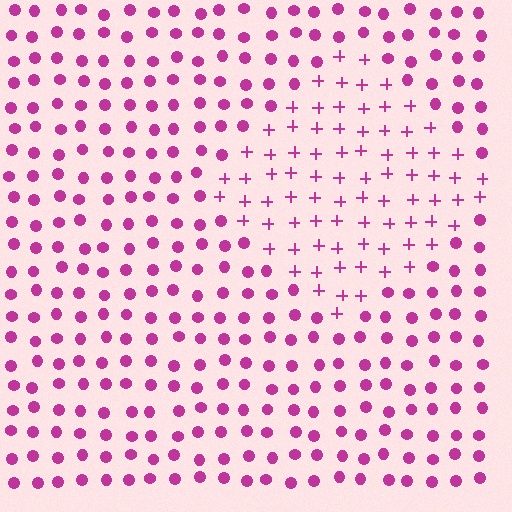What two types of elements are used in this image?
The image uses plus signs inside the diamond region and circles outside it.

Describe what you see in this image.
The image is filled with small magenta elements arranged in a uniform grid. A diamond-shaped region contains plus signs, while the surrounding area contains circles. The boundary is defined purely by the change in element shape.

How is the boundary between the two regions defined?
The boundary is defined by a change in element shape: plus signs inside vs. circles outside. All elements share the same color and spacing.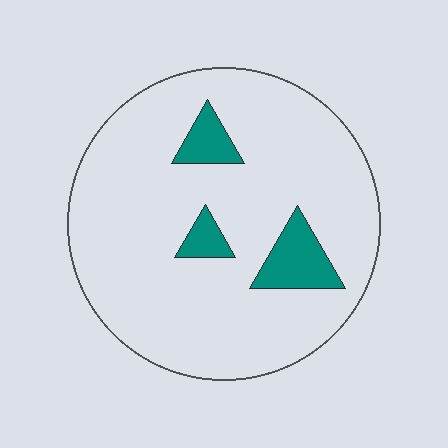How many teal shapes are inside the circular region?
3.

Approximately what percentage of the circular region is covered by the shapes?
Approximately 10%.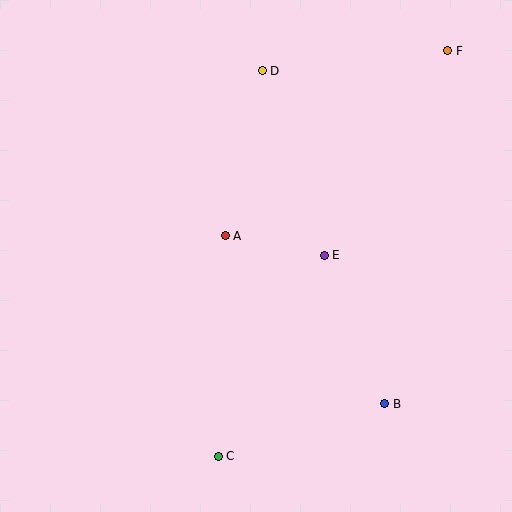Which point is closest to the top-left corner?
Point D is closest to the top-left corner.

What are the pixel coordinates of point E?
Point E is at (324, 255).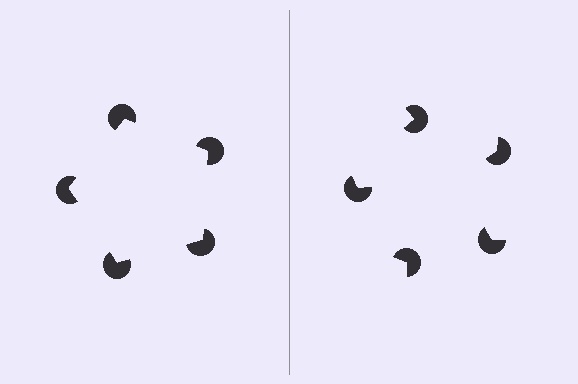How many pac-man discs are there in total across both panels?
10 — 5 on each side.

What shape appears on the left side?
An illusory pentagon.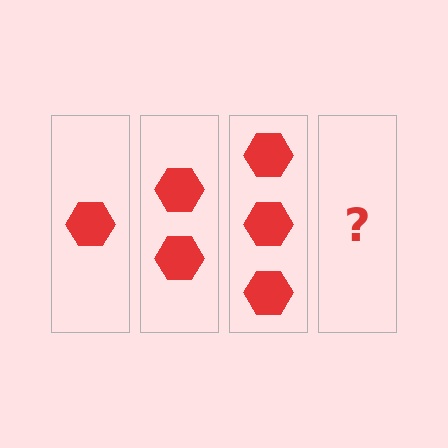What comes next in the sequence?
The next element should be 4 hexagons.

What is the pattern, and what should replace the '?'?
The pattern is that each step adds one more hexagon. The '?' should be 4 hexagons.